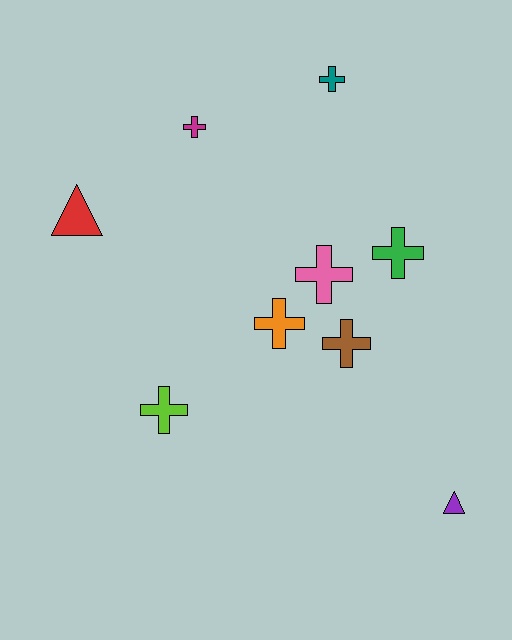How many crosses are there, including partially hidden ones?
There are 7 crosses.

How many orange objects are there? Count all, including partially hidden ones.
There is 1 orange object.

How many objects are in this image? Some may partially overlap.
There are 9 objects.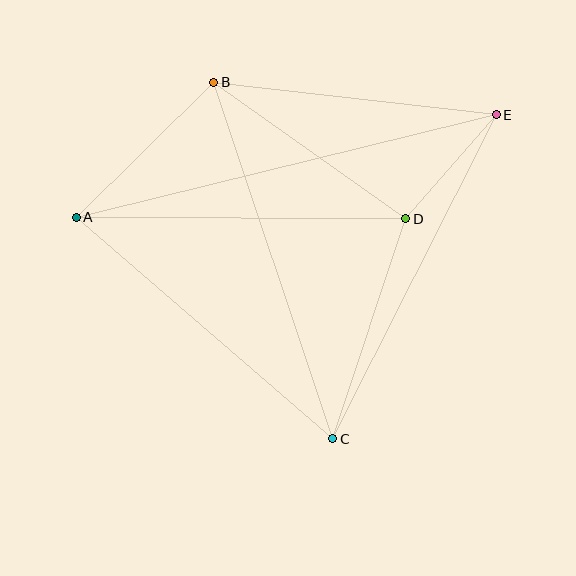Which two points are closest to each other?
Points D and E are closest to each other.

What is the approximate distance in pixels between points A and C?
The distance between A and C is approximately 339 pixels.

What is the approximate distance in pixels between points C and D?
The distance between C and D is approximately 232 pixels.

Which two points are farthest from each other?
Points A and E are farthest from each other.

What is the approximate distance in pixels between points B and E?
The distance between B and E is approximately 284 pixels.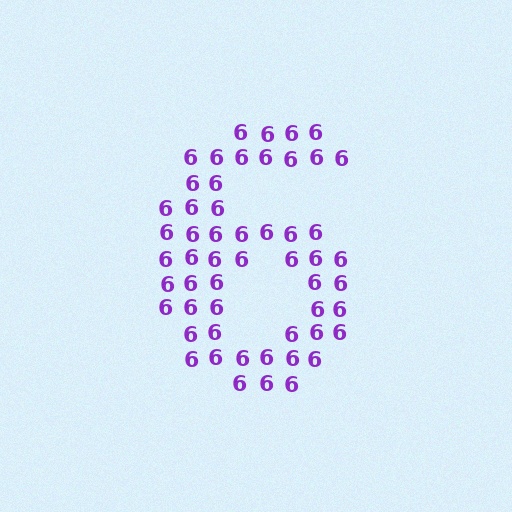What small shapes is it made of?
It is made of small digit 6's.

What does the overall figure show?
The overall figure shows the digit 6.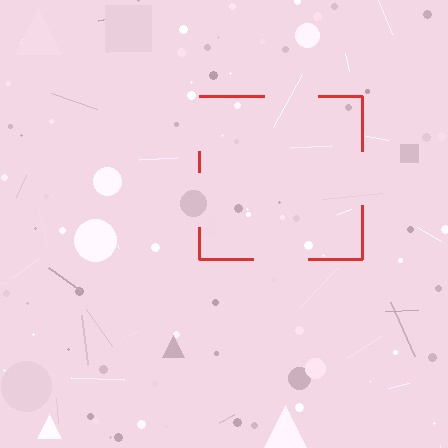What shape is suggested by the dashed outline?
The dashed outline suggests a square.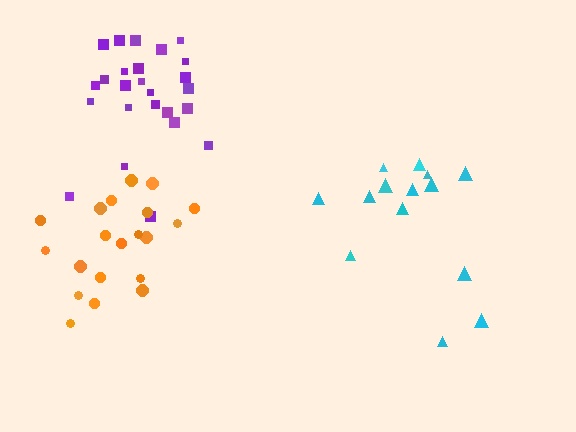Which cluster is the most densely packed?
Purple.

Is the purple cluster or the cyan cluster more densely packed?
Purple.